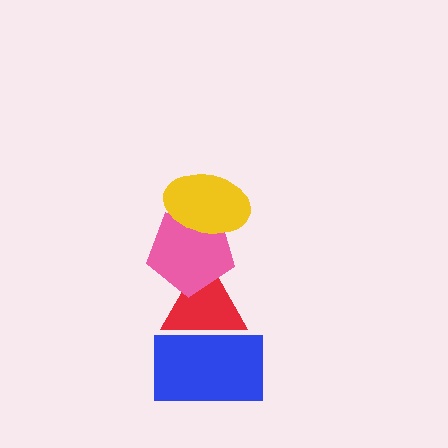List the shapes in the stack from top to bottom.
From top to bottom: the yellow ellipse, the pink pentagon, the red triangle, the blue rectangle.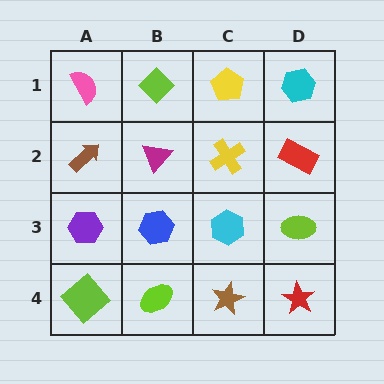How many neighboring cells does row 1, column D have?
2.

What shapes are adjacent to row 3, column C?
A yellow cross (row 2, column C), a brown star (row 4, column C), a blue hexagon (row 3, column B), a lime ellipse (row 3, column D).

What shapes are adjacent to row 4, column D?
A lime ellipse (row 3, column D), a brown star (row 4, column C).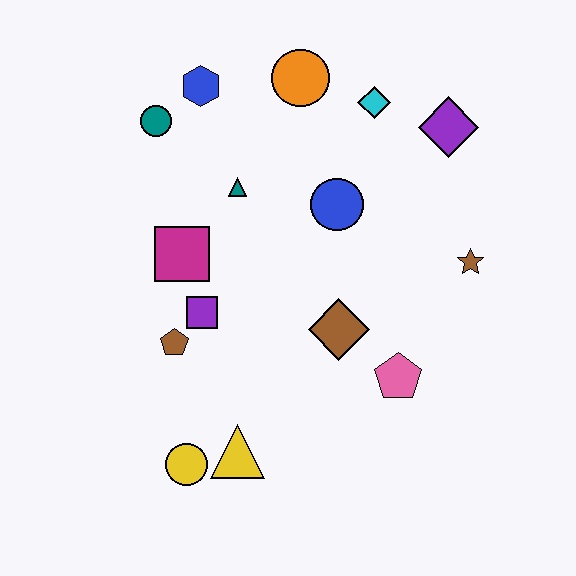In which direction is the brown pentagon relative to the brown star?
The brown pentagon is to the left of the brown star.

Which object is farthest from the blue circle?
The yellow circle is farthest from the blue circle.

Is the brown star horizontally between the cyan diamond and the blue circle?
No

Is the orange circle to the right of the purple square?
Yes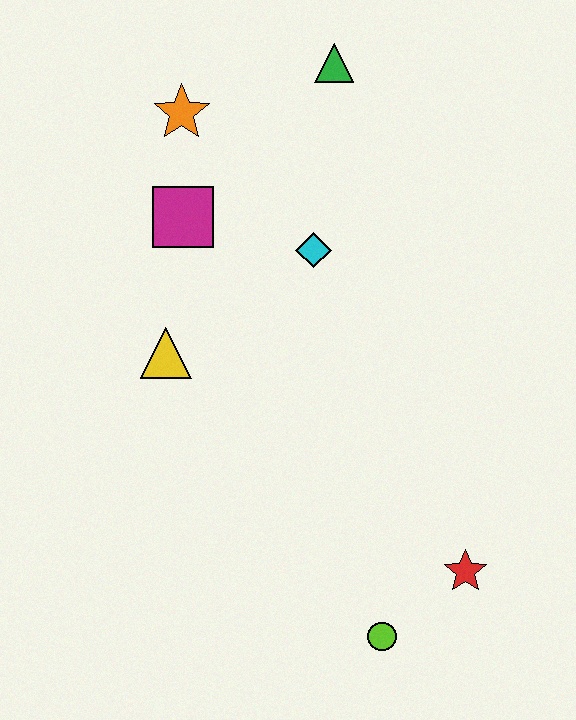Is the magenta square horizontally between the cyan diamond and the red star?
No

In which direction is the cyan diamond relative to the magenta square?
The cyan diamond is to the right of the magenta square.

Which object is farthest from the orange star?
The lime circle is farthest from the orange star.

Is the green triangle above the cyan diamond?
Yes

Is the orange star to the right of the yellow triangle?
Yes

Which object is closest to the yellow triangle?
The magenta square is closest to the yellow triangle.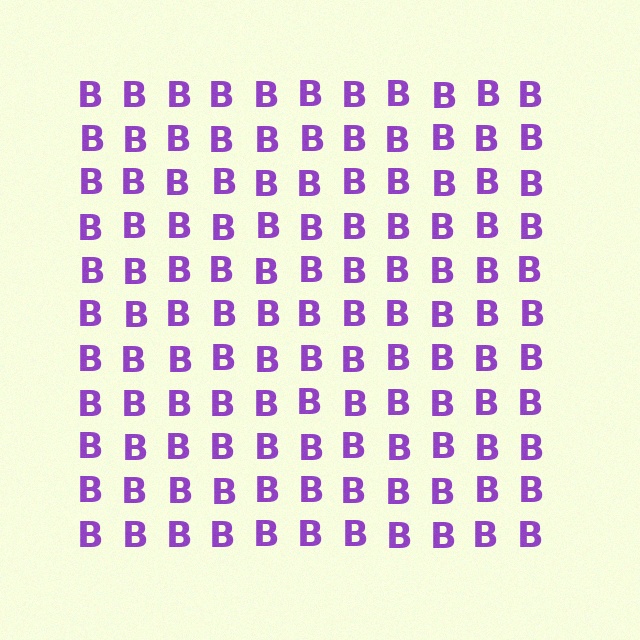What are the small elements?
The small elements are letter B's.